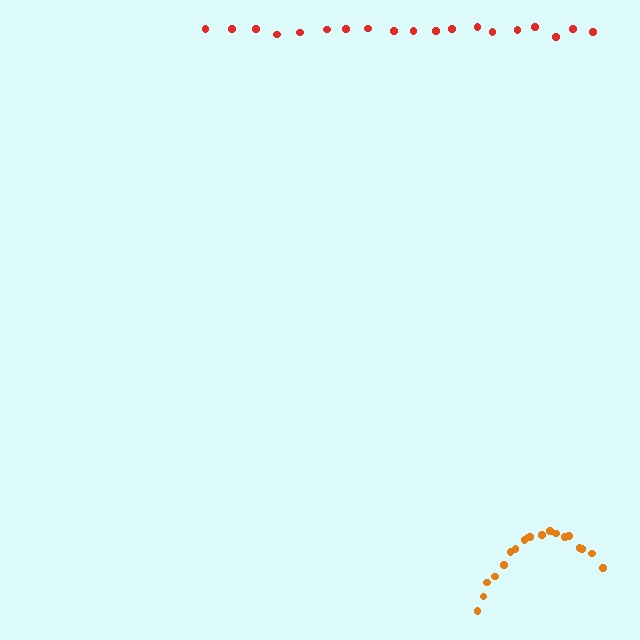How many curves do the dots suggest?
There are 2 distinct paths.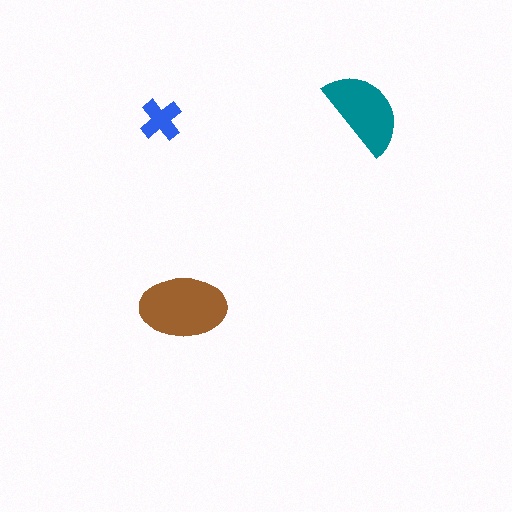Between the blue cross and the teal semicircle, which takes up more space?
The teal semicircle.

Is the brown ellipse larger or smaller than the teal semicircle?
Larger.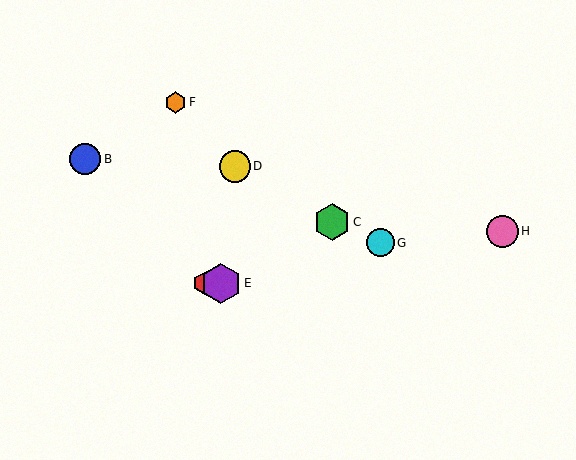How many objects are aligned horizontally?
2 objects (A, E) are aligned horizontally.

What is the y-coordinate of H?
Object H is at y≈231.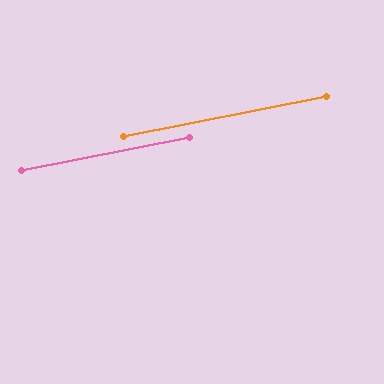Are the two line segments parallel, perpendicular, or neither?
Parallel — their directions differ by only 0.1°.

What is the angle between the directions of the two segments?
Approximately 0 degrees.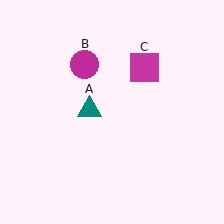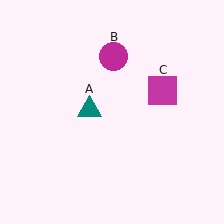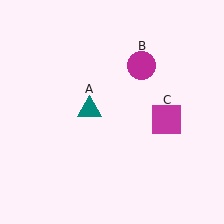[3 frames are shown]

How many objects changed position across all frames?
2 objects changed position: magenta circle (object B), magenta square (object C).